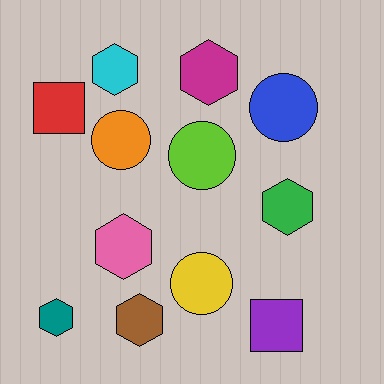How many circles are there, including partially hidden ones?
There are 4 circles.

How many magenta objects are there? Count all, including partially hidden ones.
There is 1 magenta object.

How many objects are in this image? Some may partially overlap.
There are 12 objects.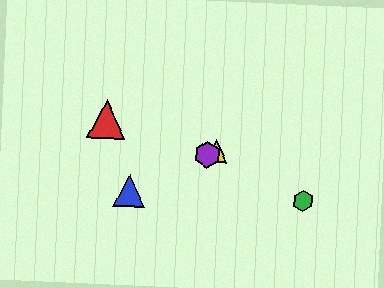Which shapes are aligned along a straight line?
The blue triangle, the yellow triangle, the purple hexagon are aligned along a straight line.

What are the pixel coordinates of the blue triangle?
The blue triangle is at (129, 191).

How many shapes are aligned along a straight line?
3 shapes (the blue triangle, the yellow triangle, the purple hexagon) are aligned along a straight line.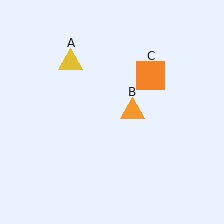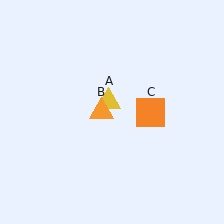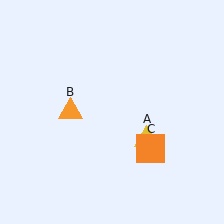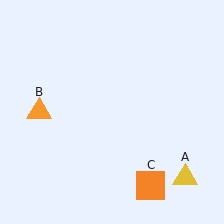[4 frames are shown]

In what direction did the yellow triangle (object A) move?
The yellow triangle (object A) moved down and to the right.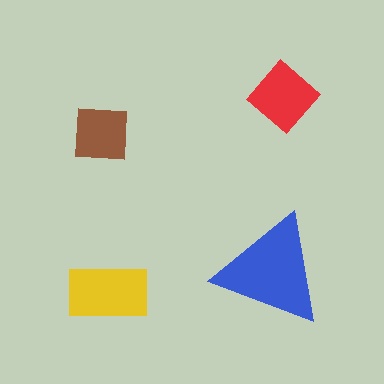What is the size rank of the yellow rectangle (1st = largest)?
2nd.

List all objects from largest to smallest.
The blue triangle, the yellow rectangle, the red diamond, the brown square.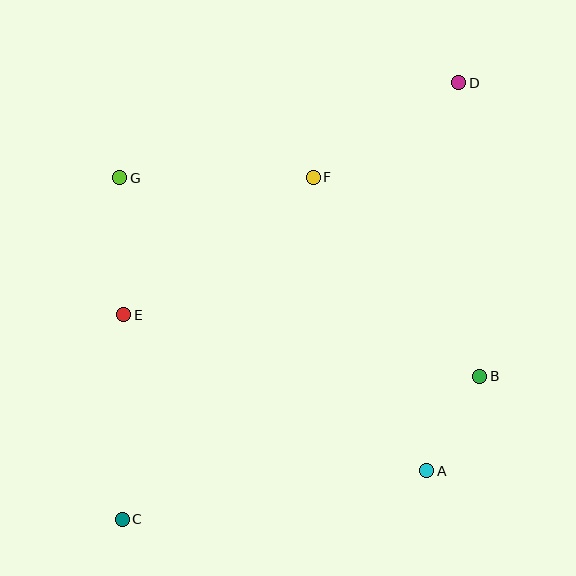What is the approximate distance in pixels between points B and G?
The distance between B and G is approximately 411 pixels.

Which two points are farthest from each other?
Points C and D are farthest from each other.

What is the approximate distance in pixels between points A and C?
The distance between A and C is approximately 309 pixels.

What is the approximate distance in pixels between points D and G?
The distance between D and G is approximately 352 pixels.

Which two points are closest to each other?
Points A and B are closest to each other.